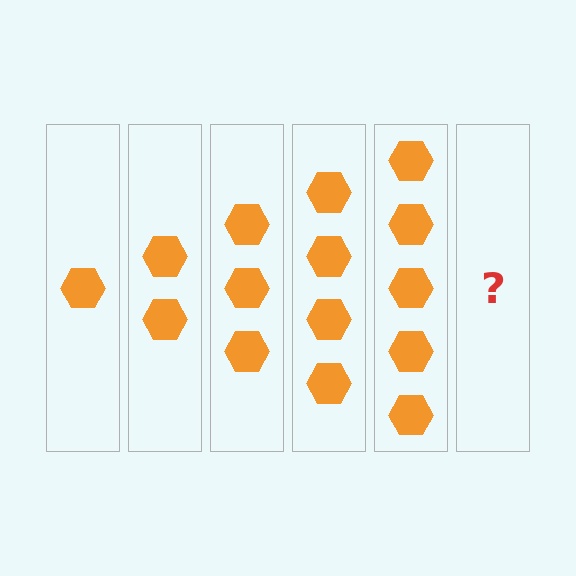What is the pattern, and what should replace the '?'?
The pattern is that each step adds one more hexagon. The '?' should be 6 hexagons.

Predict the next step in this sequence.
The next step is 6 hexagons.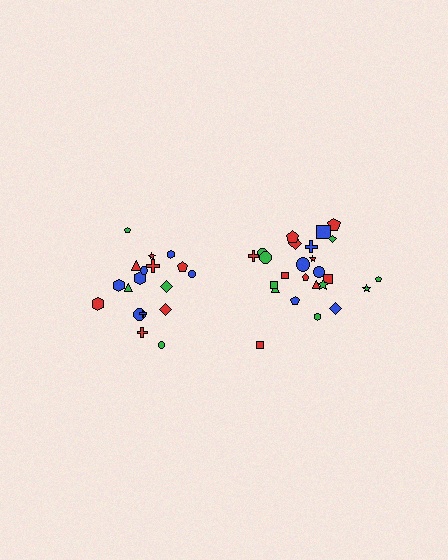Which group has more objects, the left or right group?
The right group.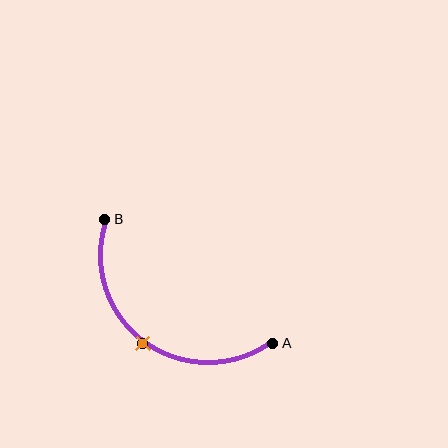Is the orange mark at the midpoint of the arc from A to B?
Yes. The orange mark lies on the arc at equal arc-length from both A and B — it is the arc midpoint.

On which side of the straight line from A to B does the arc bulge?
The arc bulges below and to the left of the straight line connecting A and B.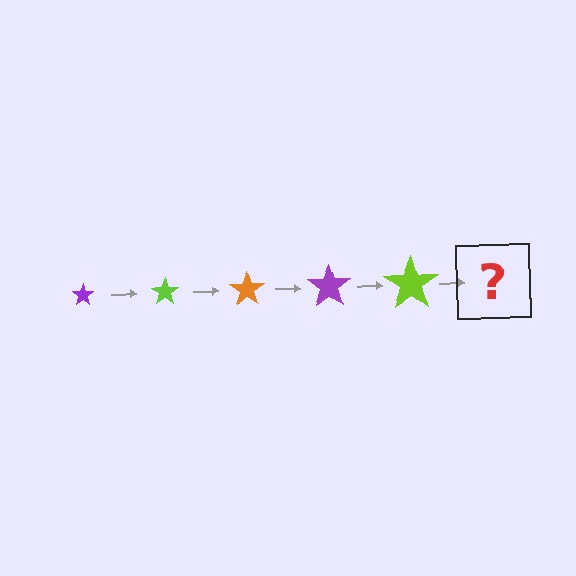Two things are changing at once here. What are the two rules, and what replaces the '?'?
The two rules are that the star grows larger each step and the color cycles through purple, lime, and orange. The '?' should be an orange star, larger than the previous one.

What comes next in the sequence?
The next element should be an orange star, larger than the previous one.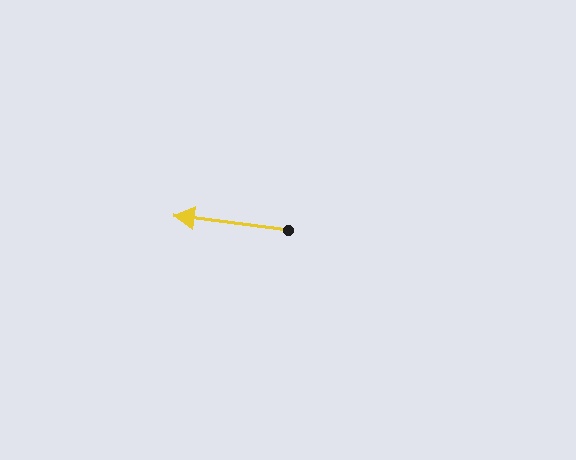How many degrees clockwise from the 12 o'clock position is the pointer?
Approximately 277 degrees.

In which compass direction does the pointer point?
West.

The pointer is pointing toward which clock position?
Roughly 9 o'clock.